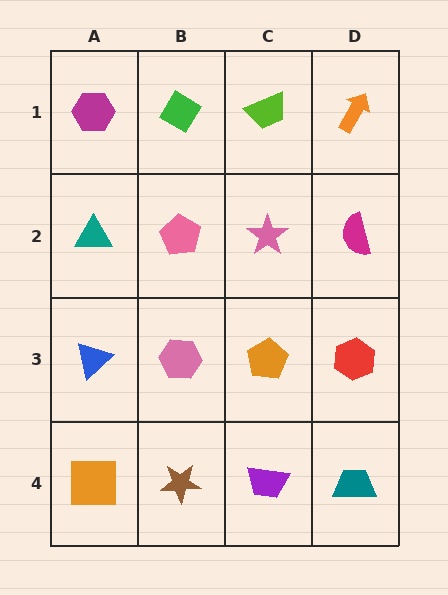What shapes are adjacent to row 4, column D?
A red hexagon (row 3, column D), a purple trapezoid (row 4, column C).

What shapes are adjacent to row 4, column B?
A pink hexagon (row 3, column B), an orange square (row 4, column A), a purple trapezoid (row 4, column C).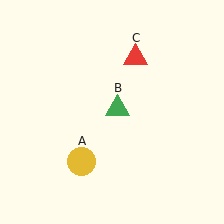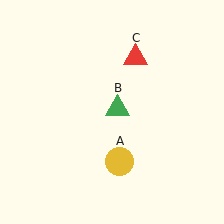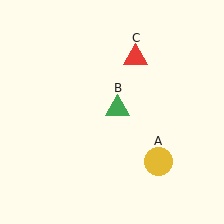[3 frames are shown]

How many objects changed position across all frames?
1 object changed position: yellow circle (object A).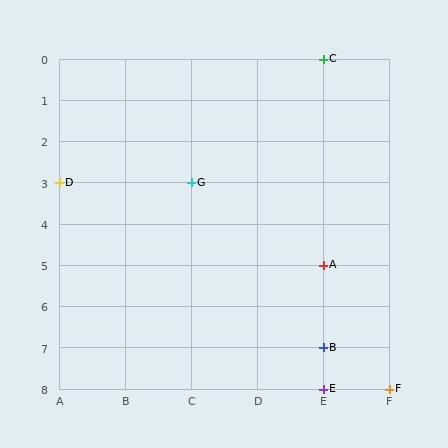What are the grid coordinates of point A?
Point A is at grid coordinates (E, 5).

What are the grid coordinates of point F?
Point F is at grid coordinates (F, 8).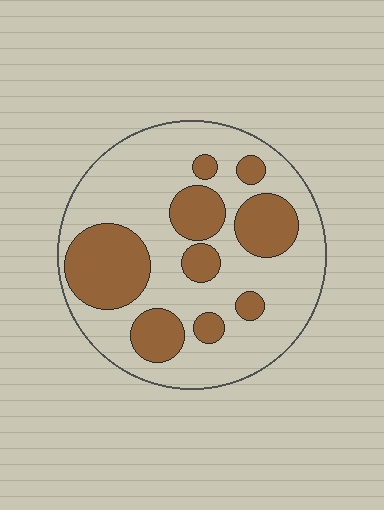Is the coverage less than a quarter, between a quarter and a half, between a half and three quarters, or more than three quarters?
Between a quarter and a half.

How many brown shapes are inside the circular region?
9.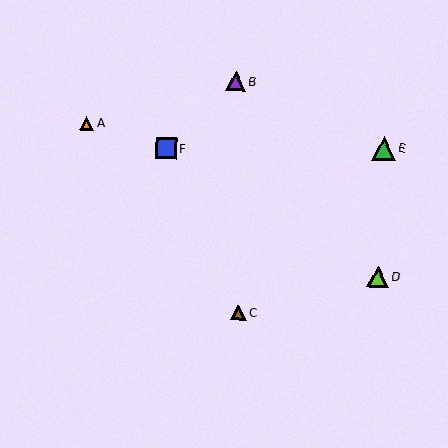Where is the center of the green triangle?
The center of the green triangle is at (384, 148).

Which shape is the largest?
The green triangle (labeled E) is the largest.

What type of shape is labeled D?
Shape D is a lime triangle.